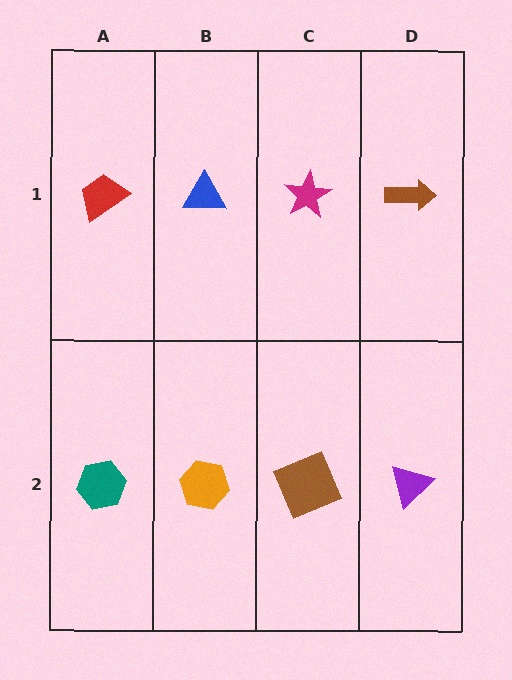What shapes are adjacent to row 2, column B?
A blue triangle (row 1, column B), a teal hexagon (row 2, column A), a brown square (row 2, column C).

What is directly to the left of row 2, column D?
A brown square.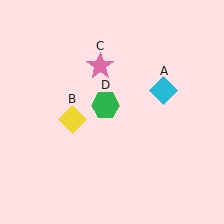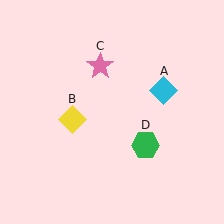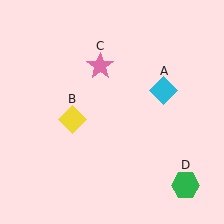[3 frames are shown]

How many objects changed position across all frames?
1 object changed position: green hexagon (object D).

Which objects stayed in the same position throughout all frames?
Cyan diamond (object A) and yellow diamond (object B) and pink star (object C) remained stationary.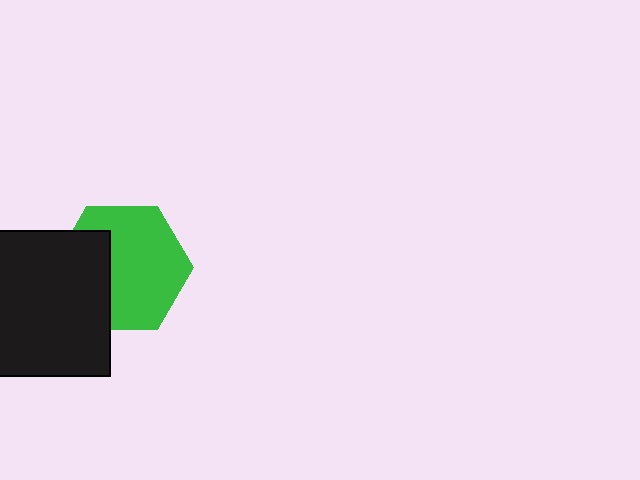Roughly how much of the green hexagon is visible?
Most of it is visible (roughly 66%).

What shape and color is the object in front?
The object in front is a black square.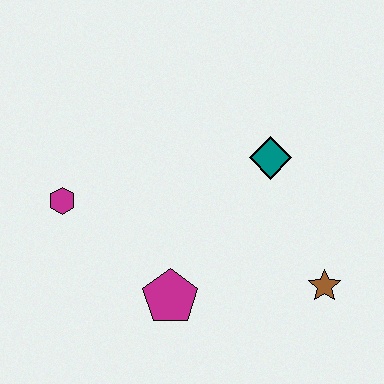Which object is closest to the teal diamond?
The brown star is closest to the teal diamond.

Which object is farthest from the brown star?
The magenta hexagon is farthest from the brown star.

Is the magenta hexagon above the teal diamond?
No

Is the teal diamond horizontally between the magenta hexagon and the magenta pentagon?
No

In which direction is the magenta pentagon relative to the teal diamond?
The magenta pentagon is below the teal diamond.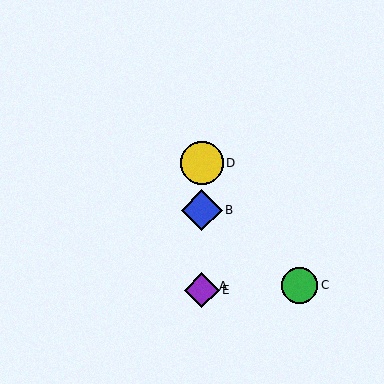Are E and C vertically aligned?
No, E is at x≈202 and C is at x≈300.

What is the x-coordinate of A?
Object A is at x≈202.